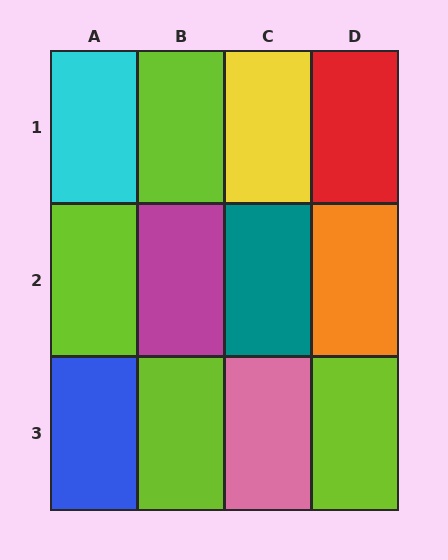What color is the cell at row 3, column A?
Blue.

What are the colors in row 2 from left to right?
Lime, magenta, teal, orange.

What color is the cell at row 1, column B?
Lime.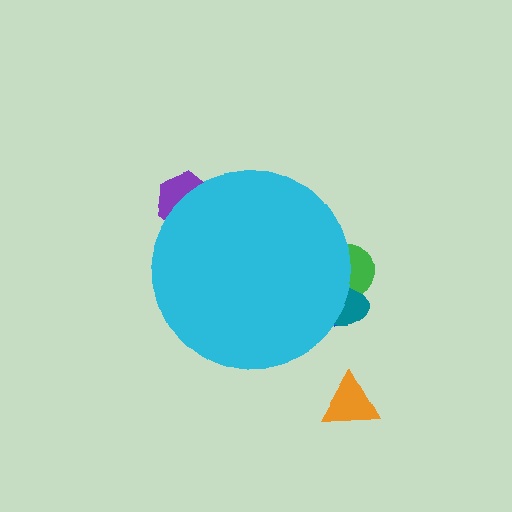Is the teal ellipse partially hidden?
Yes, the teal ellipse is partially hidden behind the cyan circle.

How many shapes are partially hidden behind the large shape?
4 shapes are partially hidden.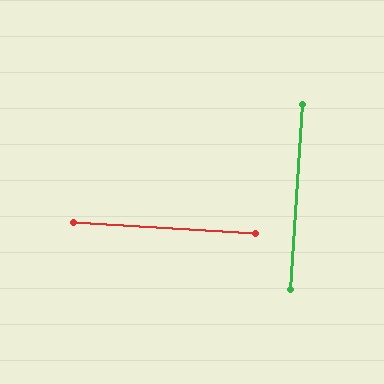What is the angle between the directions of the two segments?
Approximately 90 degrees.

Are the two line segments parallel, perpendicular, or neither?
Perpendicular — they meet at approximately 90°.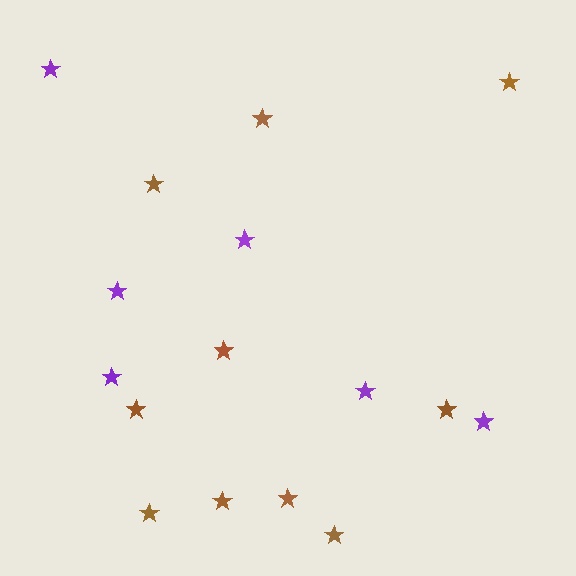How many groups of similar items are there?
There are 2 groups: one group of brown stars (10) and one group of purple stars (6).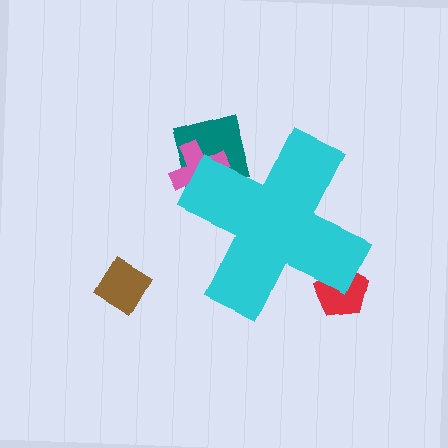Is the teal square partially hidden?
Yes, the teal square is partially hidden behind the cyan cross.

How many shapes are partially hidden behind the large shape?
3 shapes are partially hidden.